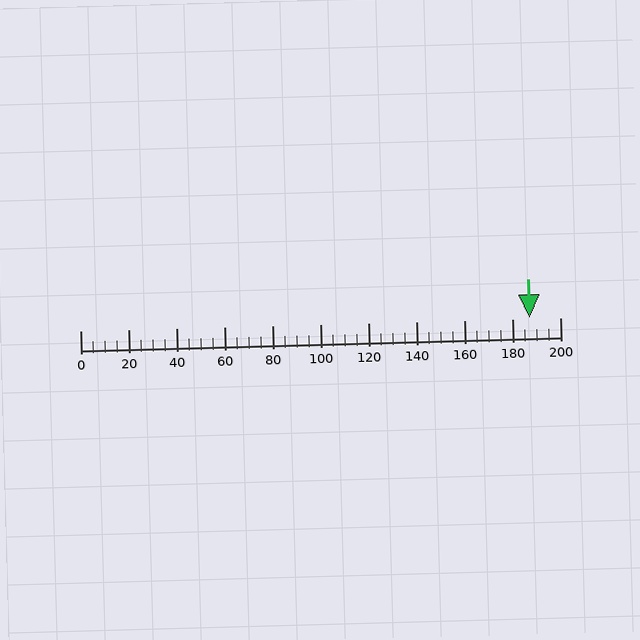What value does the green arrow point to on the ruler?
The green arrow points to approximately 187.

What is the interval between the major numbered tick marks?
The major tick marks are spaced 20 units apart.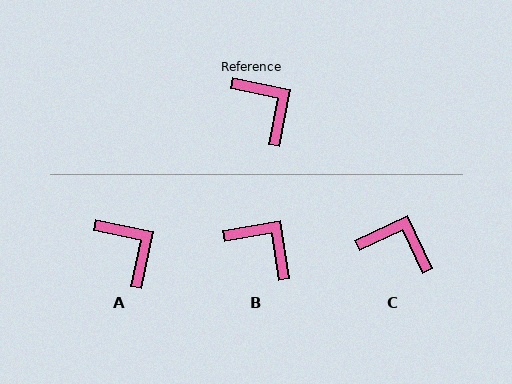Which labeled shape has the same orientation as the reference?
A.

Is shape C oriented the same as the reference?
No, it is off by about 36 degrees.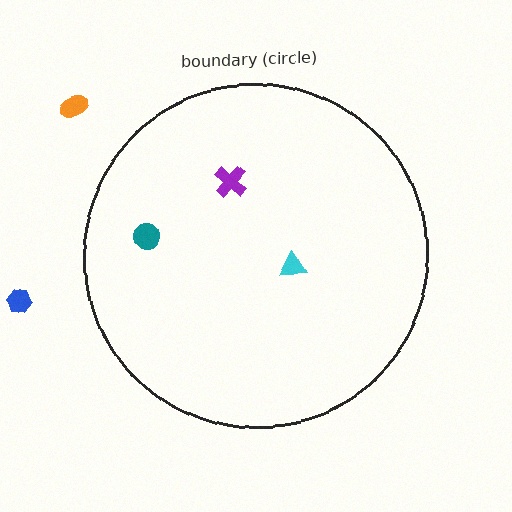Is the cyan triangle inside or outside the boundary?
Inside.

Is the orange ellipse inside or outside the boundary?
Outside.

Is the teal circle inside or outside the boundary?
Inside.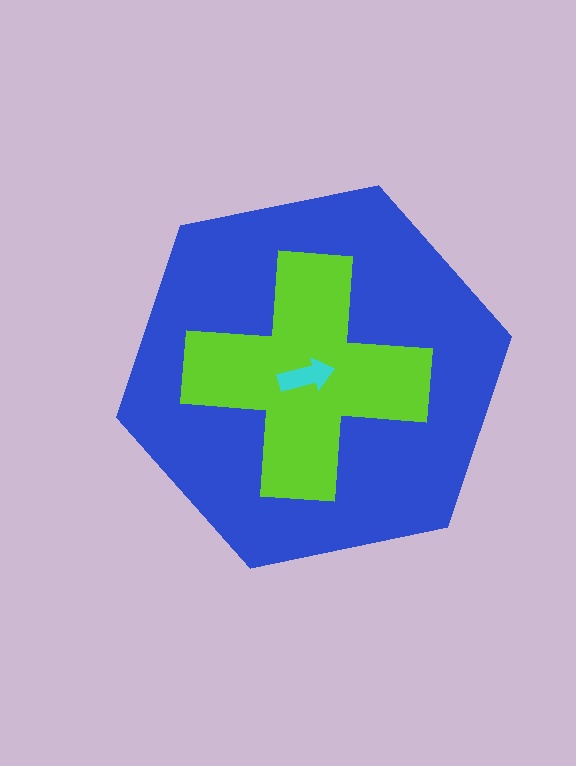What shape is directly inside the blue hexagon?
The lime cross.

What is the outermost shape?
The blue hexagon.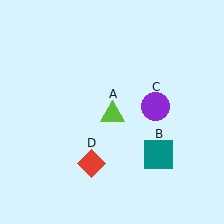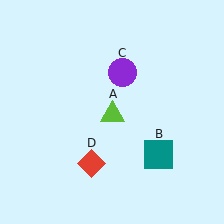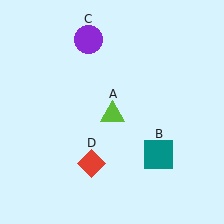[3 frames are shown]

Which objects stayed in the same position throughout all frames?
Lime triangle (object A) and teal square (object B) and red diamond (object D) remained stationary.